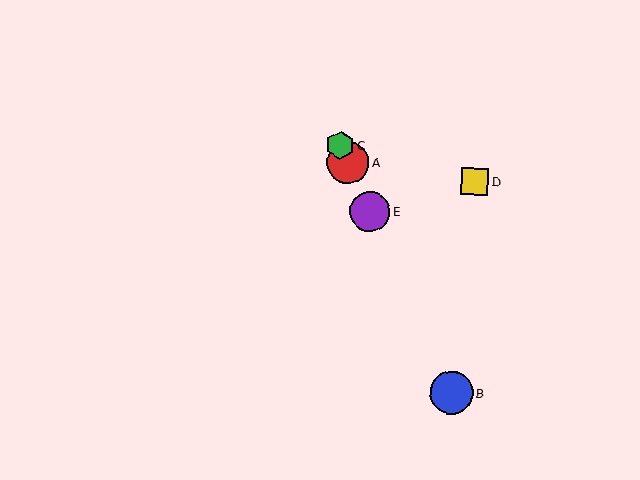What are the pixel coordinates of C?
Object C is at (340, 145).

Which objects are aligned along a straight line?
Objects A, B, C, E are aligned along a straight line.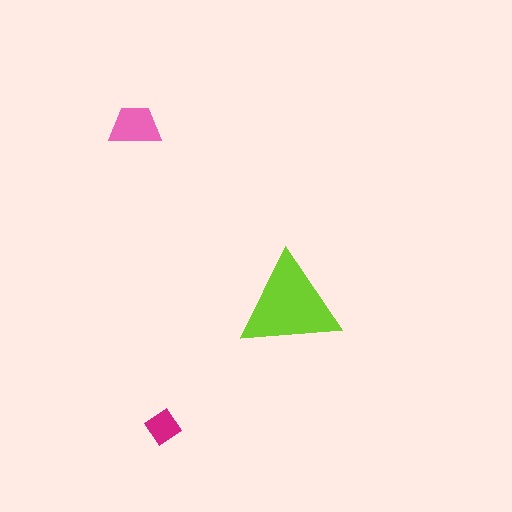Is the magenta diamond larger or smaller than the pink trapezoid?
Smaller.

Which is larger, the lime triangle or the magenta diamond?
The lime triangle.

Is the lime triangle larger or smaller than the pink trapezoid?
Larger.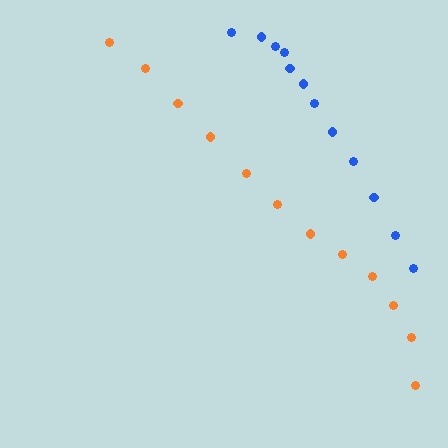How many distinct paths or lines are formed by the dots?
There are 2 distinct paths.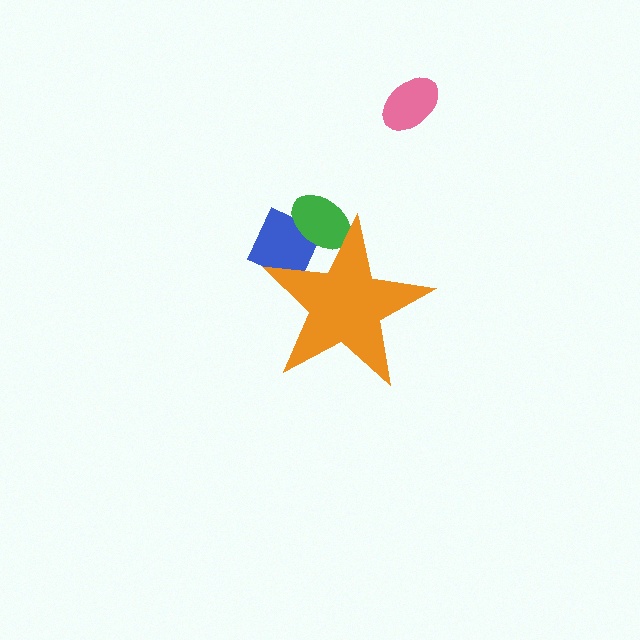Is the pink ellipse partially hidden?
No, the pink ellipse is fully visible.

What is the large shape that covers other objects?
An orange star.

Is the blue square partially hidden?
Yes, the blue square is partially hidden behind the orange star.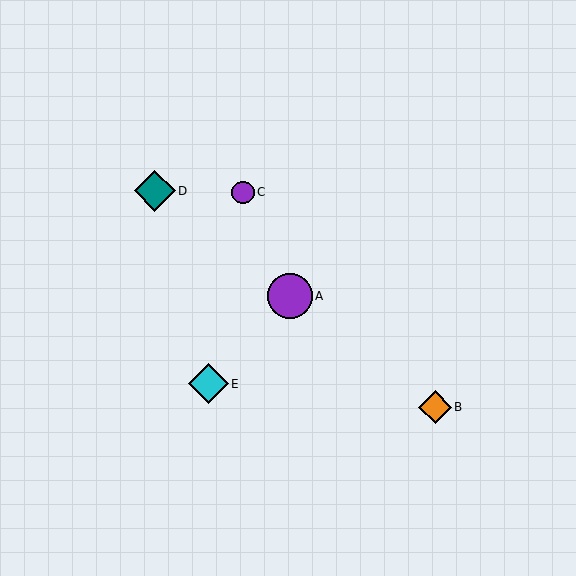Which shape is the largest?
The purple circle (labeled A) is the largest.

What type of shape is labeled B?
Shape B is an orange diamond.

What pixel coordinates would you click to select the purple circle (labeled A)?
Click at (290, 296) to select the purple circle A.